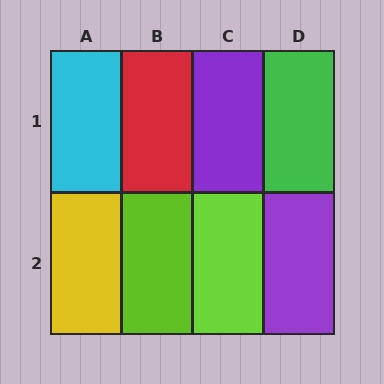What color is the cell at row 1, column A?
Cyan.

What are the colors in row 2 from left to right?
Yellow, lime, lime, purple.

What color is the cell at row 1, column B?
Red.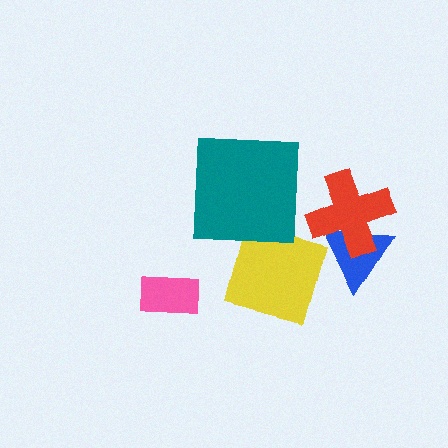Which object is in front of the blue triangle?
The red cross is in front of the blue triangle.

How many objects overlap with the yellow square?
0 objects overlap with the yellow square.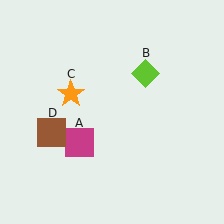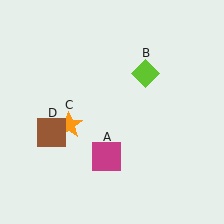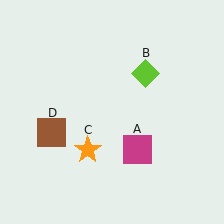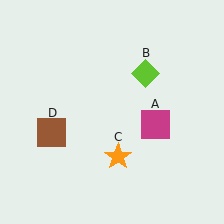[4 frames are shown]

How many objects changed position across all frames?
2 objects changed position: magenta square (object A), orange star (object C).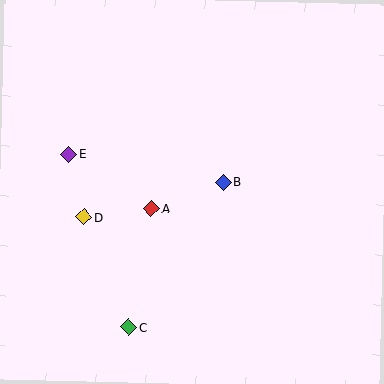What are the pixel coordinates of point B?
Point B is at (223, 182).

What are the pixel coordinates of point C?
Point C is at (128, 327).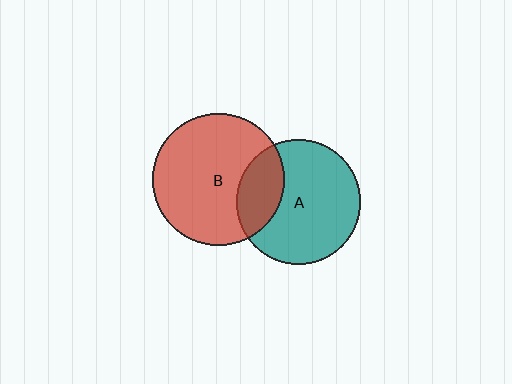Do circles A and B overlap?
Yes.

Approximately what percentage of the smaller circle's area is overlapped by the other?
Approximately 25%.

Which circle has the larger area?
Circle B (red).